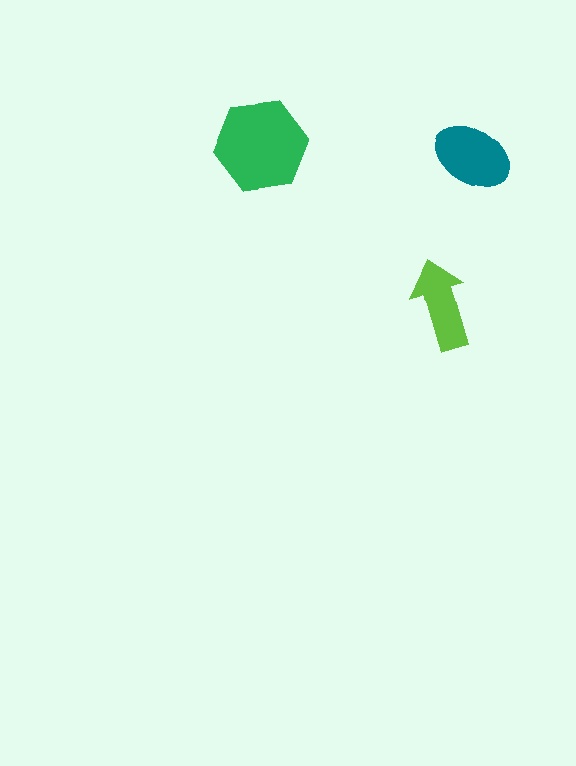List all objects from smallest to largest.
The lime arrow, the teal ellipse, the green hexagon.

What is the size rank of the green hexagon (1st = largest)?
1st.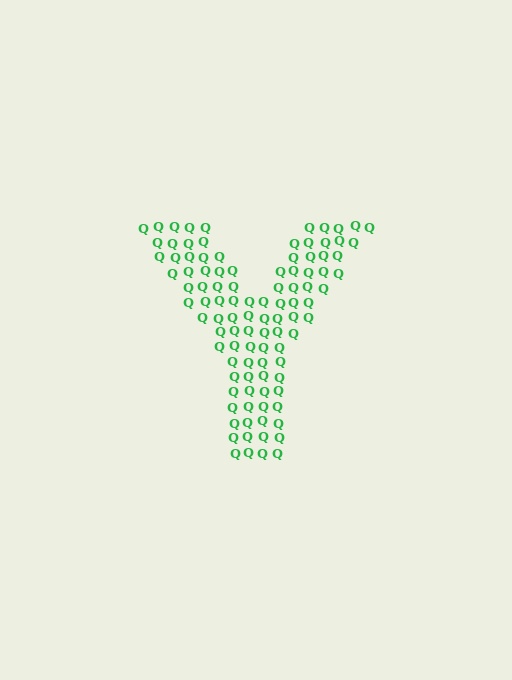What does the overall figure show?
The overall figure shows the letter Y.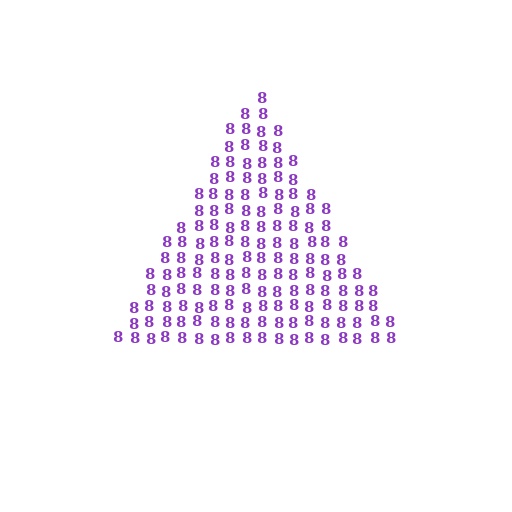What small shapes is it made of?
It is made of small digit 8's.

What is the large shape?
The large shape is a triangle.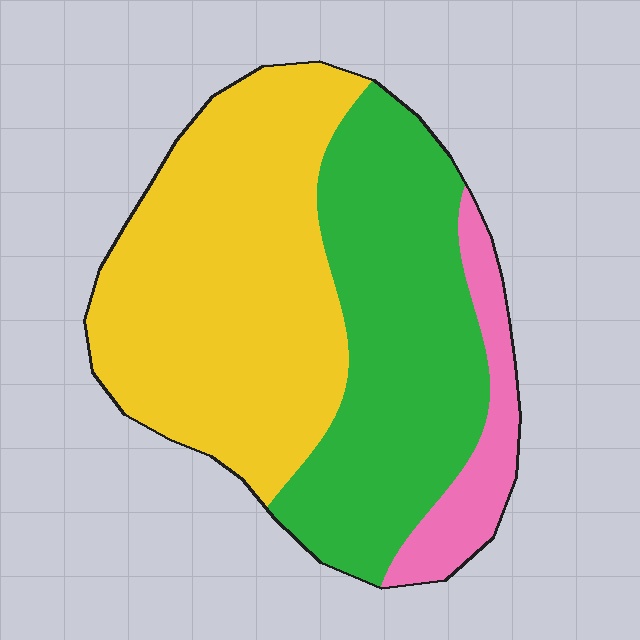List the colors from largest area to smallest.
From largest to smallest: yellow, green, pink.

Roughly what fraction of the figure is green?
Green covers 40% of the figure.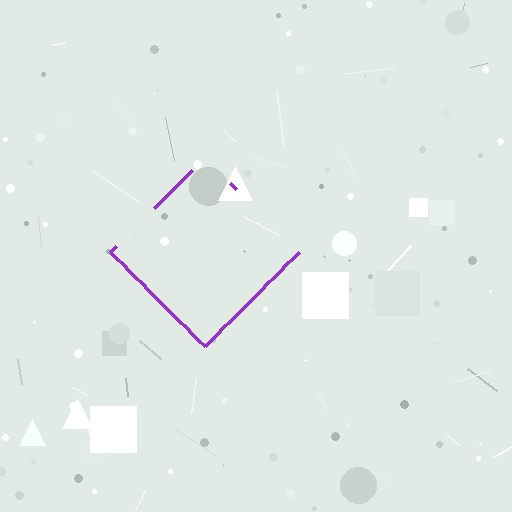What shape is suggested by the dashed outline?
The dashed outline suggests a diamond.